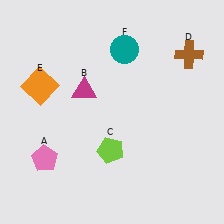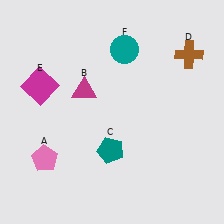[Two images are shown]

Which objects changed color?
C changed from lime to teal. E changed from orange to magenta.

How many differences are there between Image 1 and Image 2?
There are 2 differences between the two images.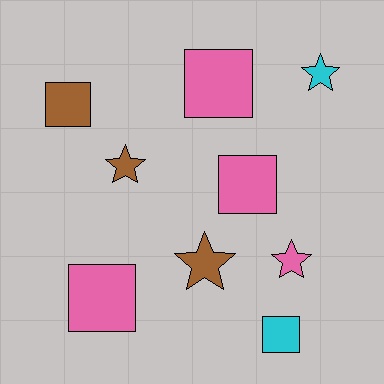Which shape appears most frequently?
Square, with 5 objects.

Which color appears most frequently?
Pink, with 4 objects.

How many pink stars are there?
There is 1 pink star.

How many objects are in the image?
There are 9 objects.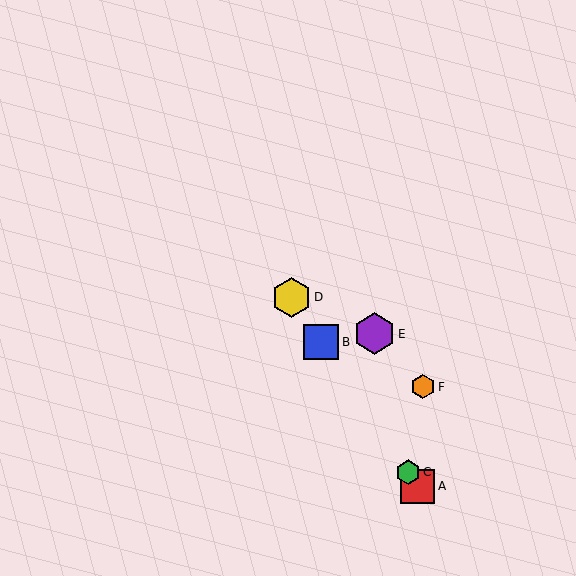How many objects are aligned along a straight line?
4 objects (A, B, C, D) are aligned along a straight line.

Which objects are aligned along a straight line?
Objects A, B, C, D are aligned along a straight line.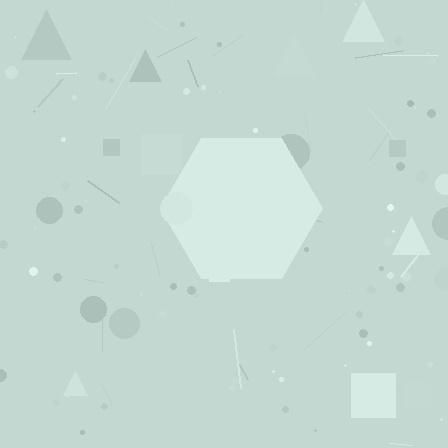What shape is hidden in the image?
A hexagon is hidden in the image.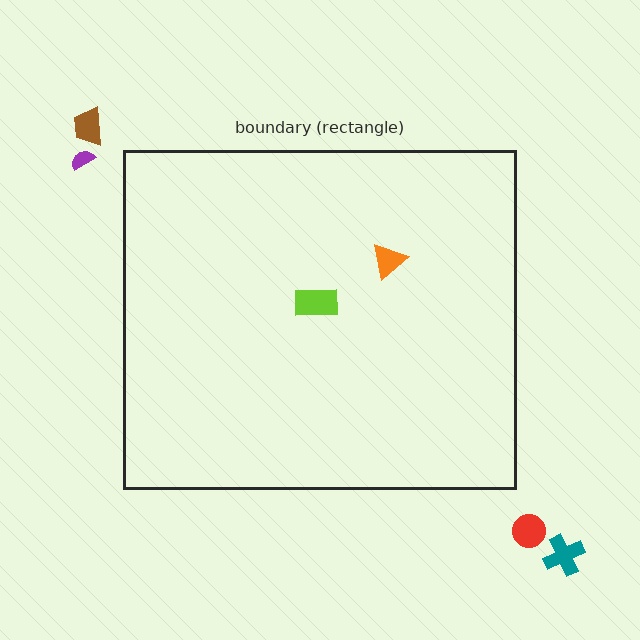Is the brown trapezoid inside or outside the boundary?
Outside.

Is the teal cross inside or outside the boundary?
Outside.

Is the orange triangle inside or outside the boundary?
Inside.